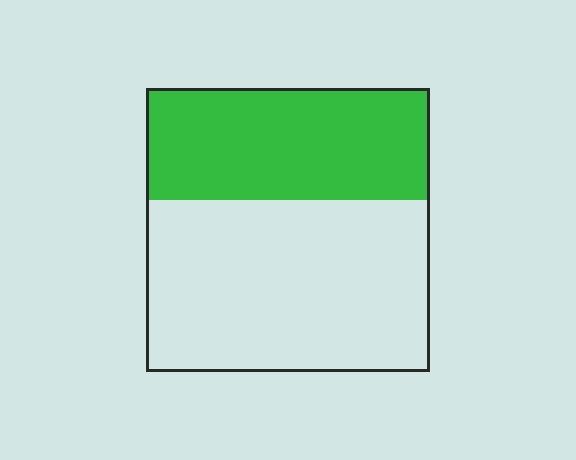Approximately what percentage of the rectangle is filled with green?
Approximately 40%.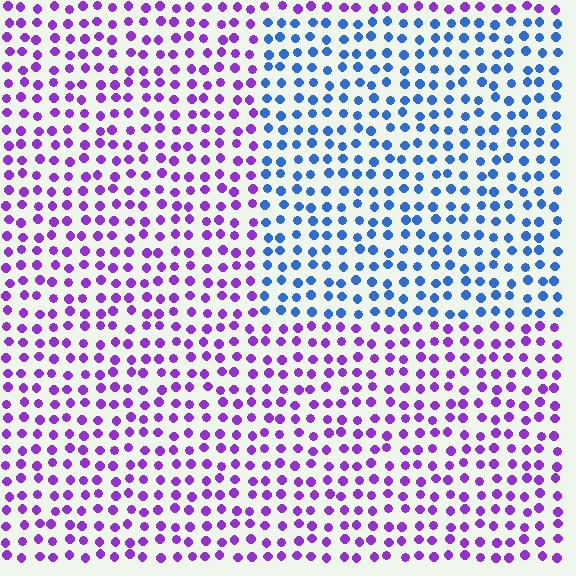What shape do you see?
I see a rectangle.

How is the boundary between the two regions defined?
The boundary is defined purely by a slight shift in hue (about 60 degrees). Spacing, size, and orientation are identical on both sides.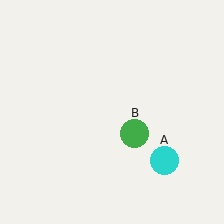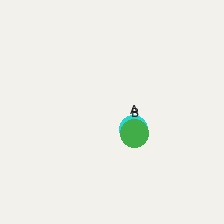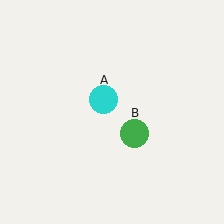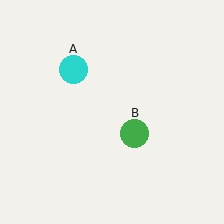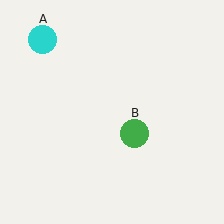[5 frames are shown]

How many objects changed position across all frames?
1 object changed position: cyan circle (object A).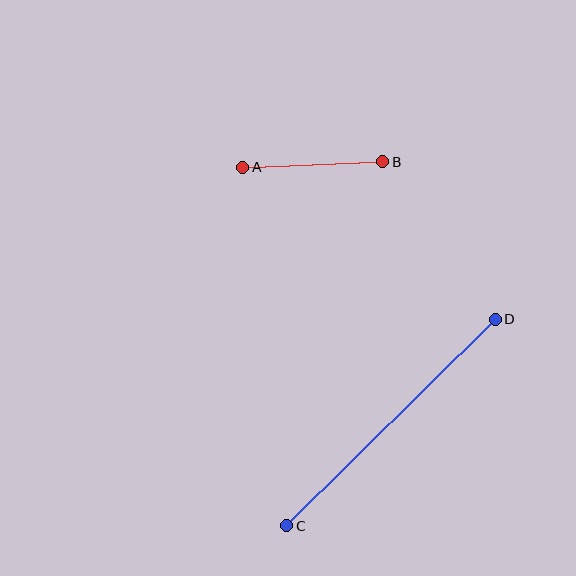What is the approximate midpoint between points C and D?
The midpoint is at approximately (391, 423) pixels.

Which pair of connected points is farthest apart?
Points C and D are farthest apart.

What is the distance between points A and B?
The distance is approximately 140 pixels.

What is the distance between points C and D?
The distance is approximately 293 pixels.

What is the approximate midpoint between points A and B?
The midpoint is at approximately (313, 165) pixels.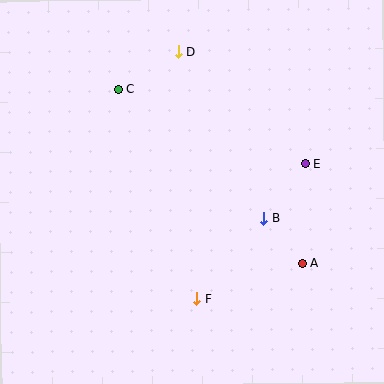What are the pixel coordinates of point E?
Point E is at (305, 164).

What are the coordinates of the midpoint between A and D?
The midpoint between A and D is at (240, 157).